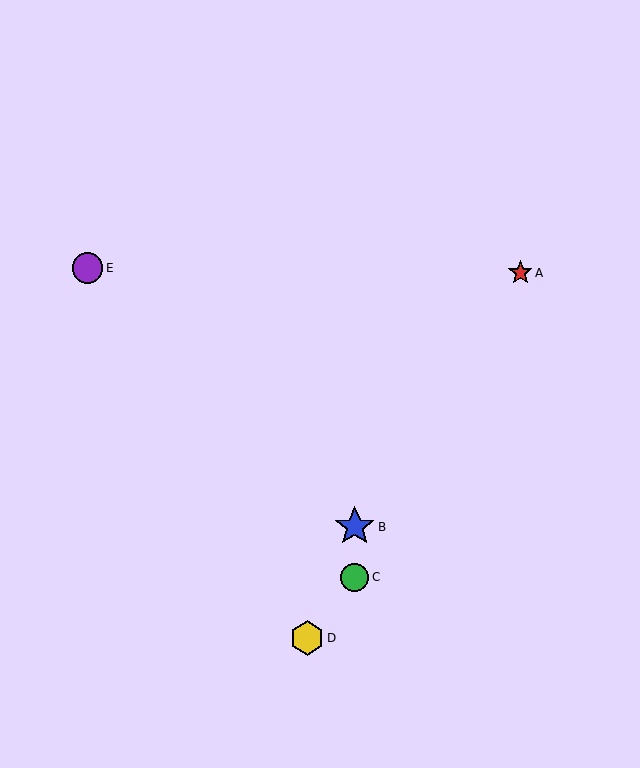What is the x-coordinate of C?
Object C is at x≈355.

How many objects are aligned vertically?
2 objects (B, C) are aligned vertically.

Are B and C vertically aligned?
Yes, both are at x≈355.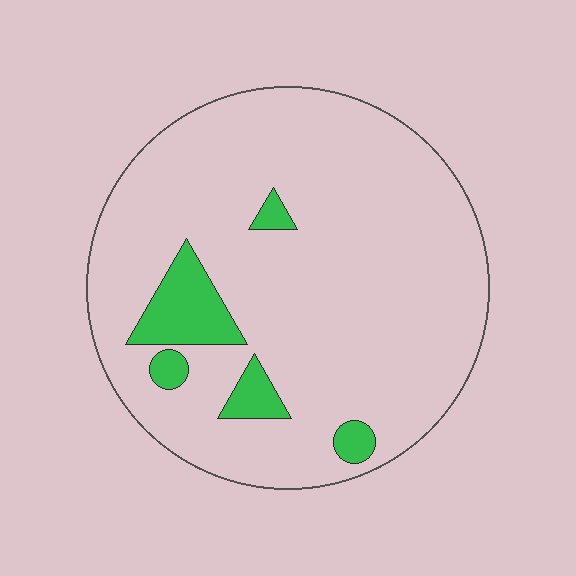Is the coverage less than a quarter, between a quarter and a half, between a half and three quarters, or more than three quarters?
Less than a quarter.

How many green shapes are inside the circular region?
5.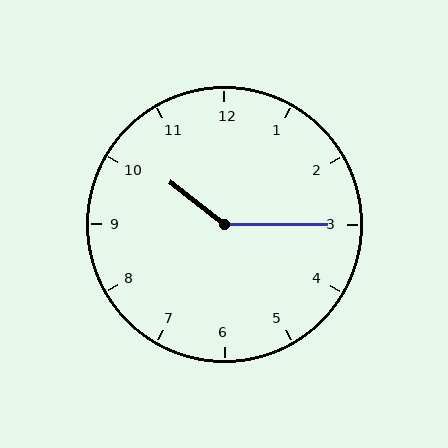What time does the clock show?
10:15.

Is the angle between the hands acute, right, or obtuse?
It is obtuse.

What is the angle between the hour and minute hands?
Approximately 142 degrees.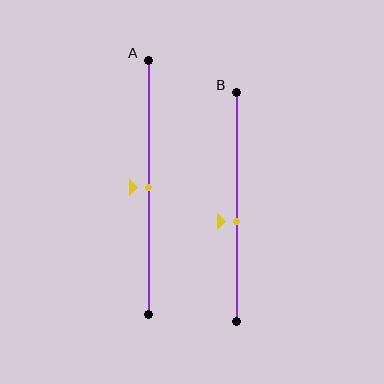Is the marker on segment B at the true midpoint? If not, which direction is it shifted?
No, the marker on segment B is shifted downward by about 7% of the segment length.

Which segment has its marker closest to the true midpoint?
Segment A has its marker closest to the true midpoint.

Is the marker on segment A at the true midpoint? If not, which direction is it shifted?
Yes, the marker on segment A is at the true midpoint.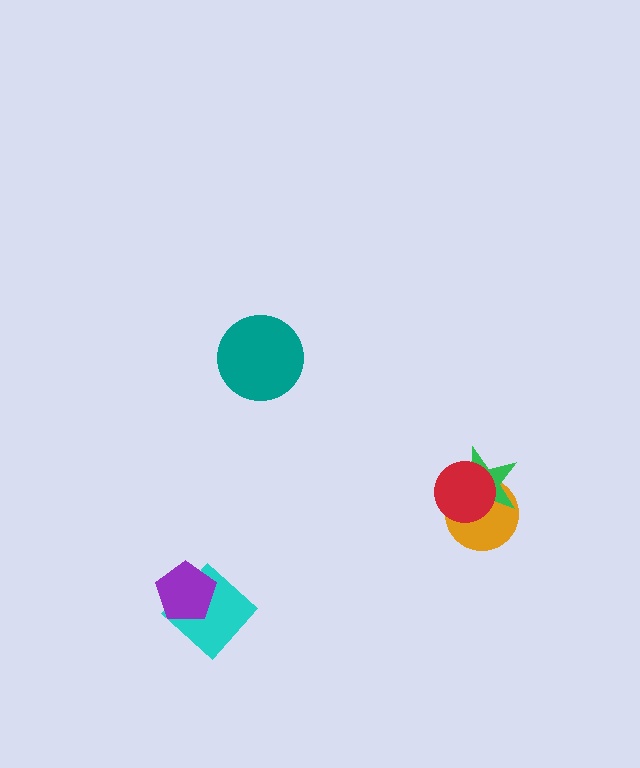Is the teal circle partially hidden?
No, no other shape covers it.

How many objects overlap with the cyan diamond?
1 object overlaps with the cyan diamond.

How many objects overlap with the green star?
2 objects overlap with the green star.